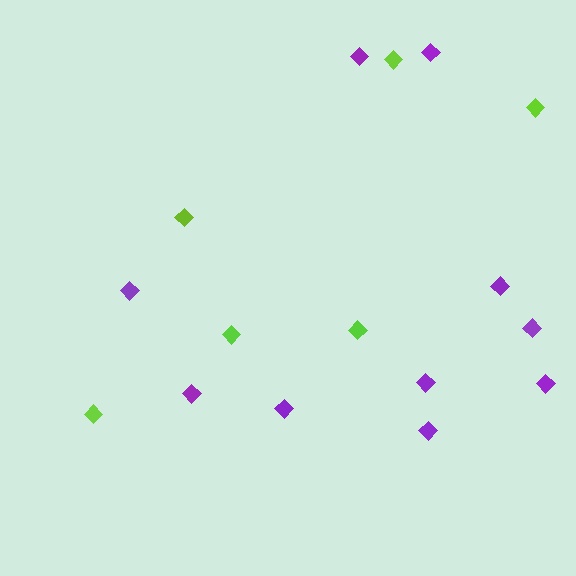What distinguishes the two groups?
There are 2 groups: one group of purple diamonds (10) and one group of lime diamonds (6).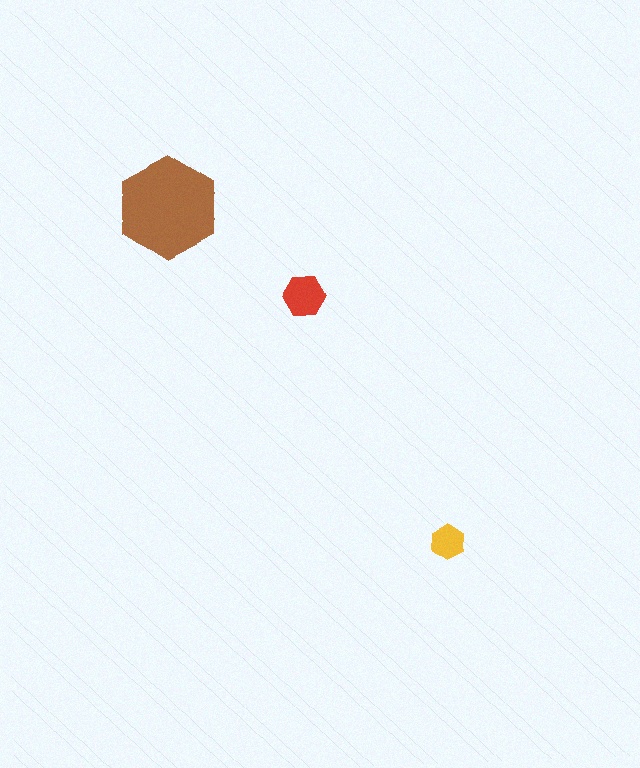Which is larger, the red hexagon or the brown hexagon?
The brown one.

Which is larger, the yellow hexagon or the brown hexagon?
The brown one.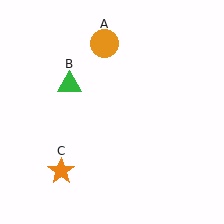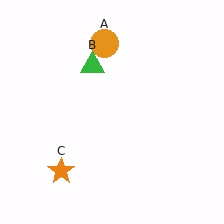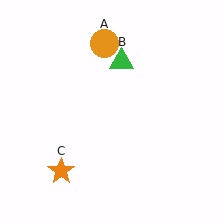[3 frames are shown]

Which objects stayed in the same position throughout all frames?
Orange circle (object A) and orange star (object C) remained stationary.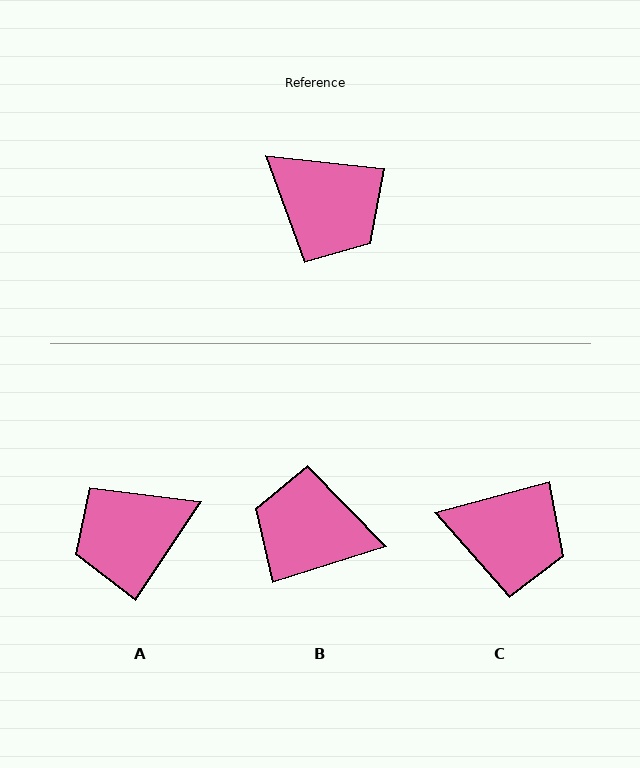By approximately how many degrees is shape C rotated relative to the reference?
Approximately 21 degrees counter-clockwise.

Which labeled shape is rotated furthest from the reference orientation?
B, about 156 degrees away.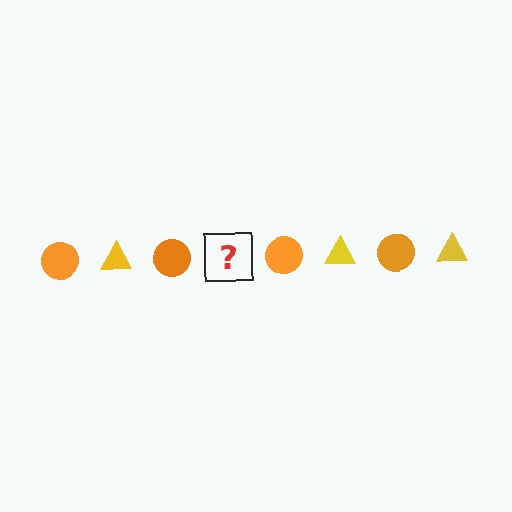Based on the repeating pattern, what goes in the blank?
The blank should be a yellow triangle.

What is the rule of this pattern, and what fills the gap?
The rule is that the pattern alternates between orange circle and yellow triangle. The gap should be filled with a yellow triangle.